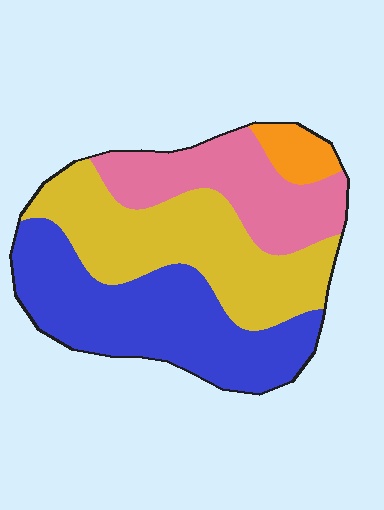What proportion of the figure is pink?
Pink covers 23% of the figure.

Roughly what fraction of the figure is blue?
Blue takes up about three eighths (3/8) of the figure.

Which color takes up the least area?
Orange, at roughly 5%.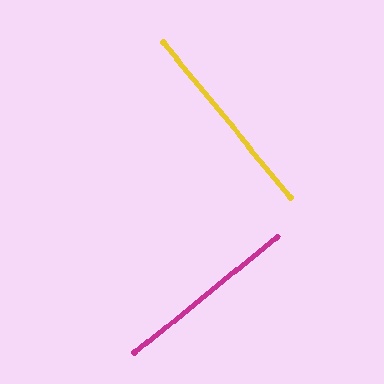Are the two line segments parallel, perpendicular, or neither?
Perpendicular — they meet at approximately 90°.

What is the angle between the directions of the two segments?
Approximately 90 degrees.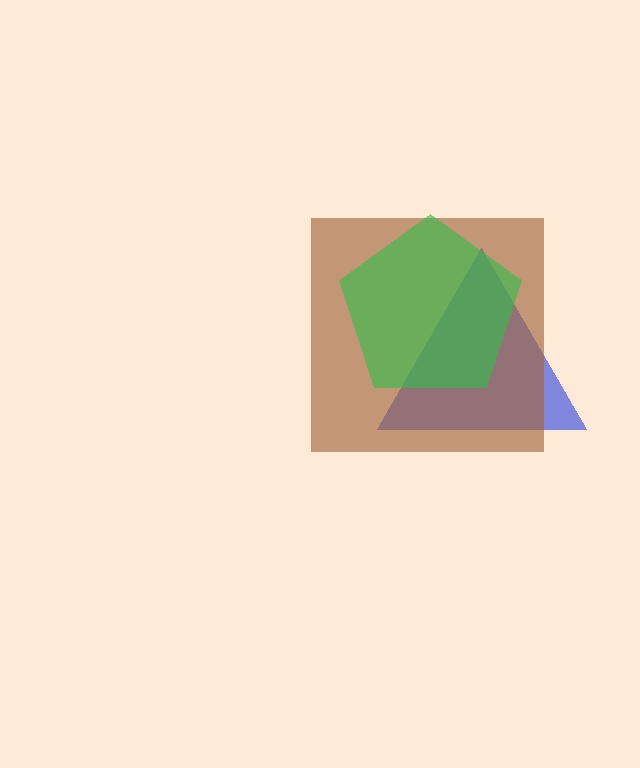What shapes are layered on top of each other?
The layered shapes are: a blue triangle, a brown square, a green pentagon.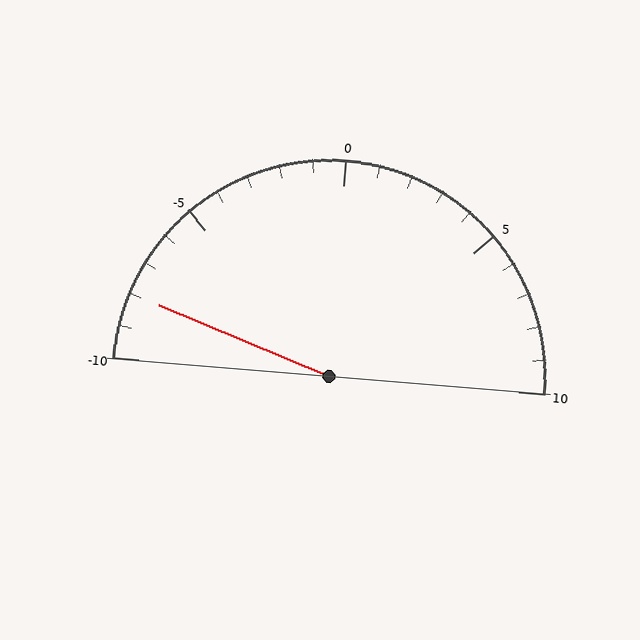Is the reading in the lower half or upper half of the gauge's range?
The reading is in the lower half of the range (-10 to 10).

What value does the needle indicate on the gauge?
The needle indicates approximately -8.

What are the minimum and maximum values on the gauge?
The gauge ranges from -10 to 10.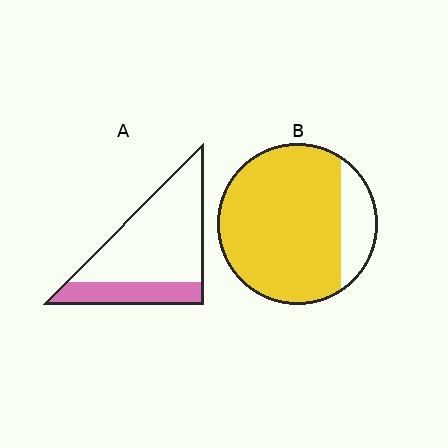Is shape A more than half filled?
No.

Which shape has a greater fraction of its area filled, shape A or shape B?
Shape B.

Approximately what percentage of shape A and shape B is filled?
A is approximately 25% and B is approximately 85%.